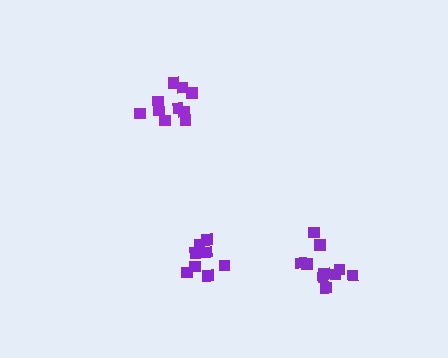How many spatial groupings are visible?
There are 3 spatial groupings.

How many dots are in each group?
Group 1: 10 dots, Group 2: 8 dots, Group 3: 10 dots (28 total).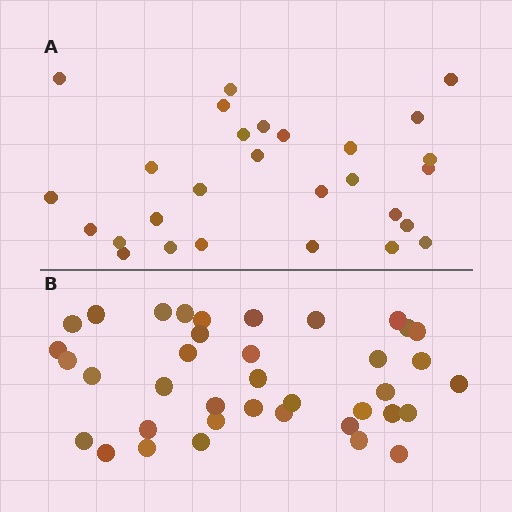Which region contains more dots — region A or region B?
Region B (the bottom region) has more dots.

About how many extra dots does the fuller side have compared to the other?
Region B has roughly 10 or so more dots than region A.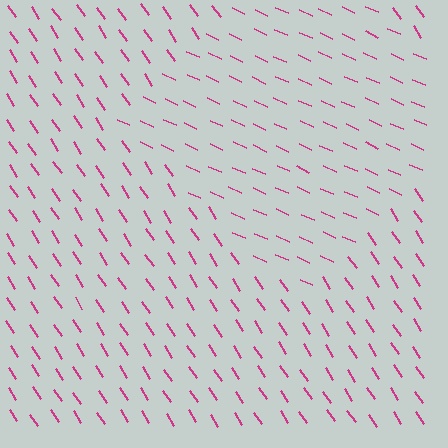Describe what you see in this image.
The image is filled with small magenta line segments. A diamond region in the image has lines oriented differently from the surrounding lines, creating a visible texture boundary.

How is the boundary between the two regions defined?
The boundary is defined purely by a change in line orientation (approximately 32 degrees difference). All lines are the same color and thickness.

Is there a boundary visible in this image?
Yes, there is a texture boundary formed by a change in line orientation.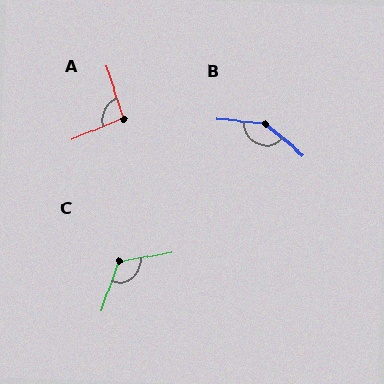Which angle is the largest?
B, at approximately 147 degrees.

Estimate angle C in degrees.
Approximately 119 degrees.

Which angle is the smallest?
A, at approximately 93 degrees.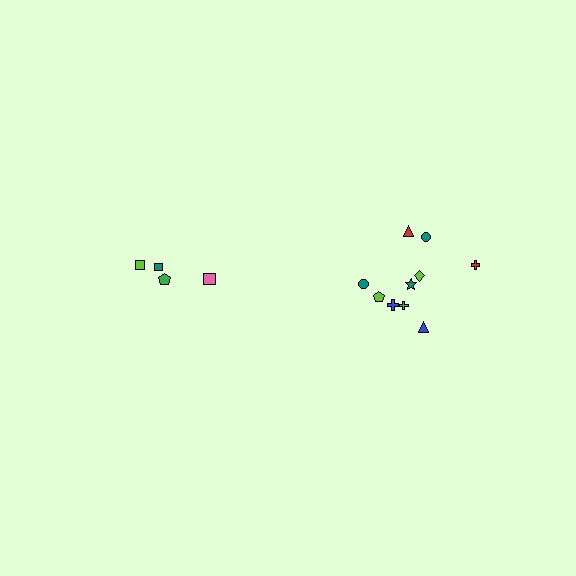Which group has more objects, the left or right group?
The right group.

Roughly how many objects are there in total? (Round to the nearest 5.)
Roughly 15 objects in total.